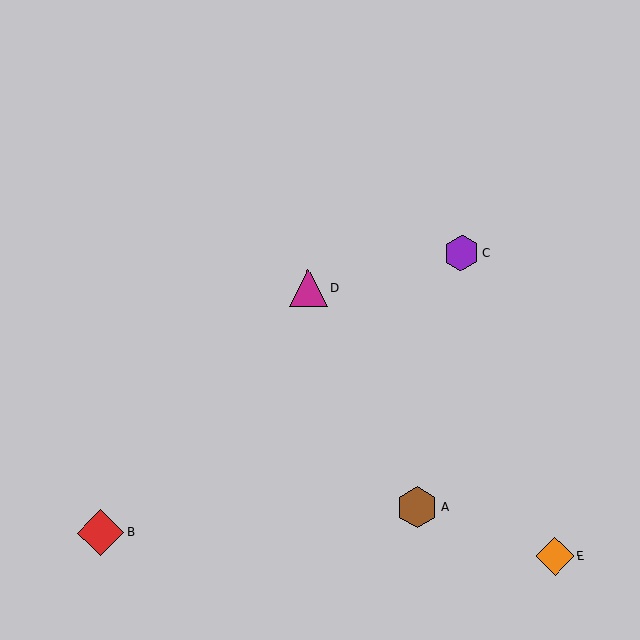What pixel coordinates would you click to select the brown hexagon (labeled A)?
Click at (417, 507) to select the brown hexagon A.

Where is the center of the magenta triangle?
The center of the magenta triangle is at (308, 288).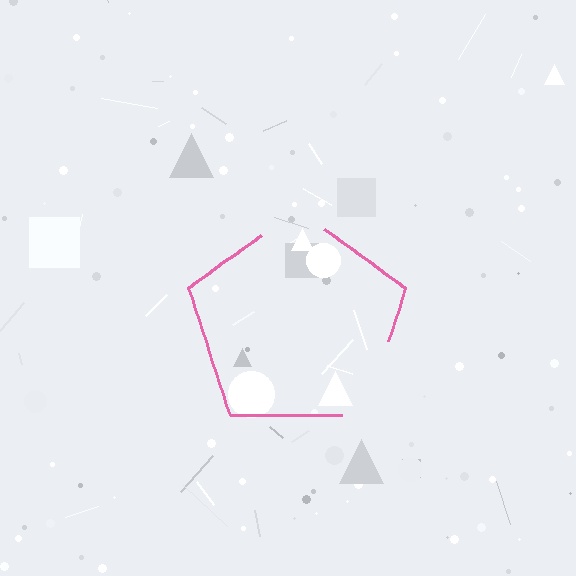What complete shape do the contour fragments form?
The contour fragments form a pentagon.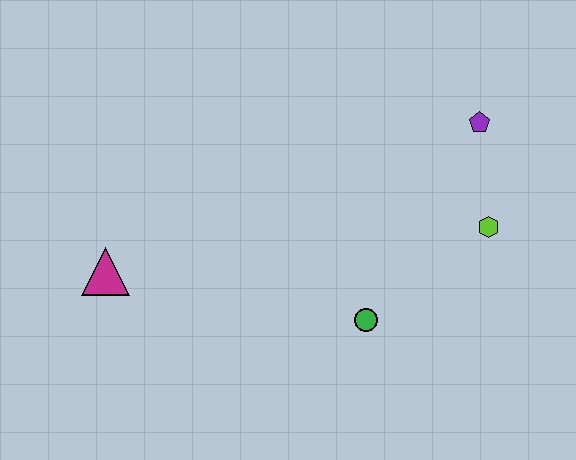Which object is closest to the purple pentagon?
The lime hexagon is closest to the purple pentagon.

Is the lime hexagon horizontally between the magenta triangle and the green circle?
No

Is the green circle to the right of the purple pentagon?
No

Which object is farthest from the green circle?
The magenta triangle is farthest from the green circle.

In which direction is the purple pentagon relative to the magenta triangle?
The purple pentagon is to the right of the magenta triangle.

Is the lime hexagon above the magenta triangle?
Yes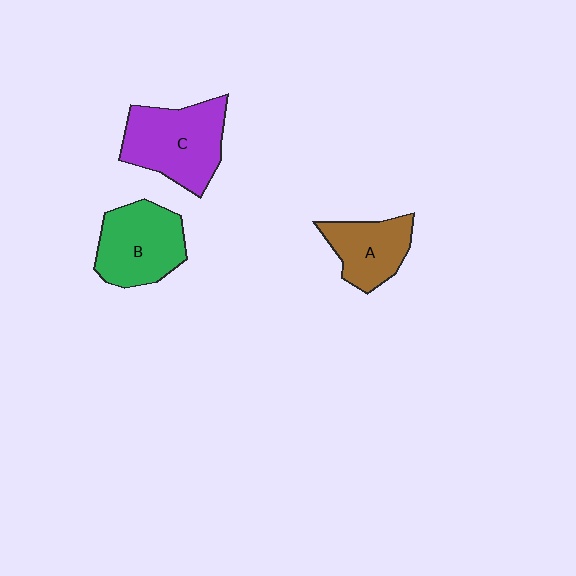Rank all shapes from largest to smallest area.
From largest to smallest: C (purple), B (green), A (brown).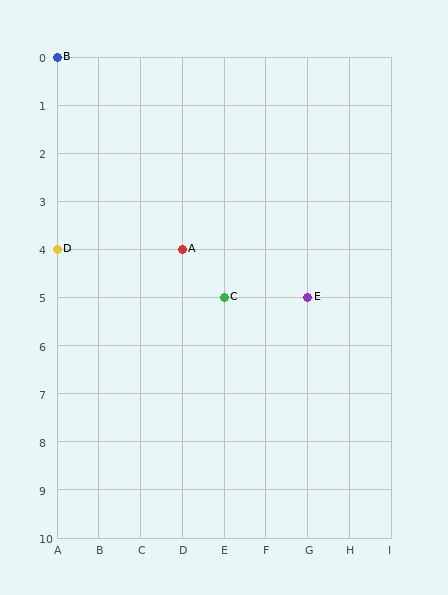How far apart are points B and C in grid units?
Points B and C are 4 columns and 5 rows apart (about 6.4 grid units diagonally).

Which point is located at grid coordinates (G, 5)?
Point E is at (G, 5).